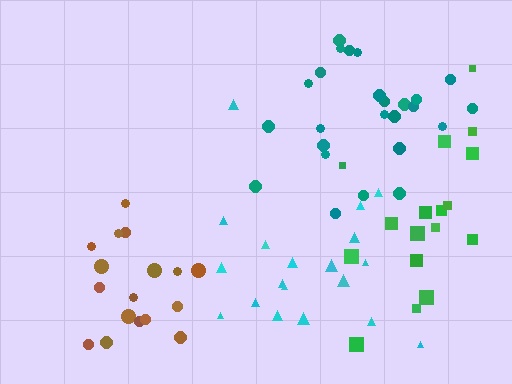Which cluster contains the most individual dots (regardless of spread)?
Teal (25).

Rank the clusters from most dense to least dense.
teal, brown, cyan, green.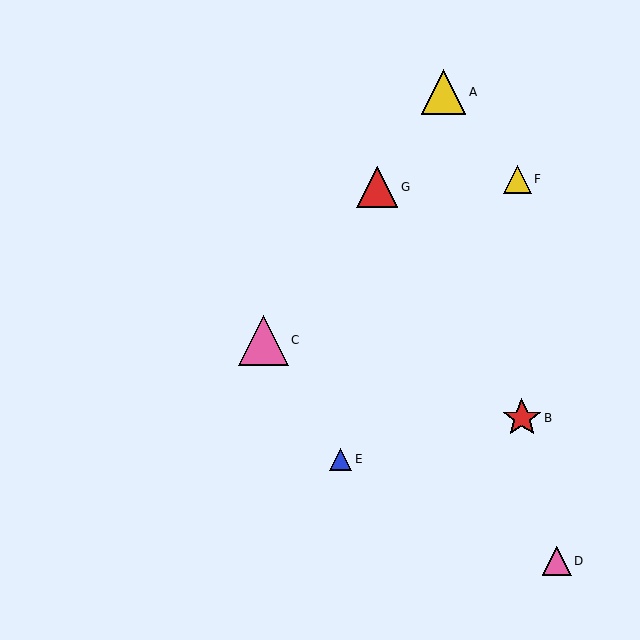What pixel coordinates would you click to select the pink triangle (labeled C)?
Click at (263, 340) to select the pink triangle C.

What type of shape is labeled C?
Shape C is a pink triangle.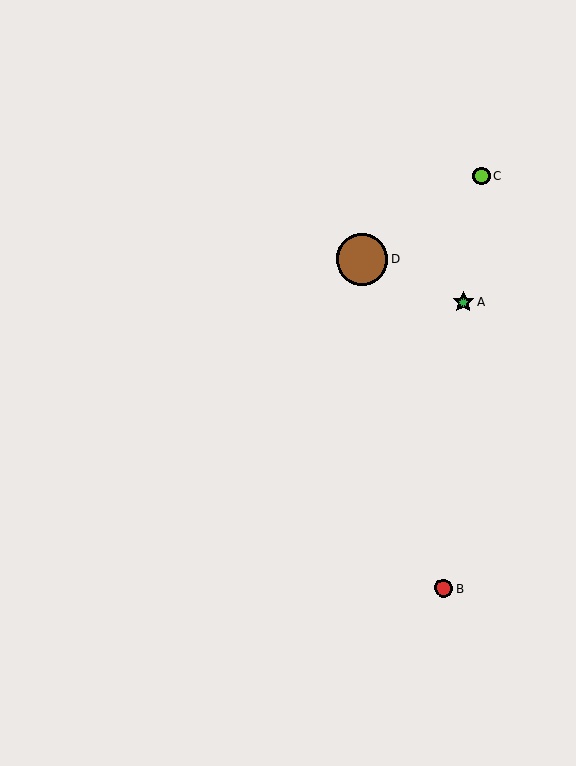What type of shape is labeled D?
Shape D is a brown circle.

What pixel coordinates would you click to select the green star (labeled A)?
Click at (463, 302) to select the green star A.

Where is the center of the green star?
The center of the green star is at (463, 302).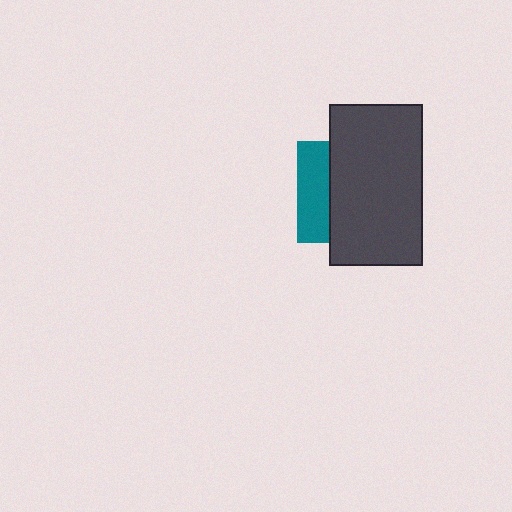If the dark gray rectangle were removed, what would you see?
You would see the complete teal square.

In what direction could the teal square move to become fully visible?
The teal square could move left. That would shift it out from behind the dark gray rectangle entirely.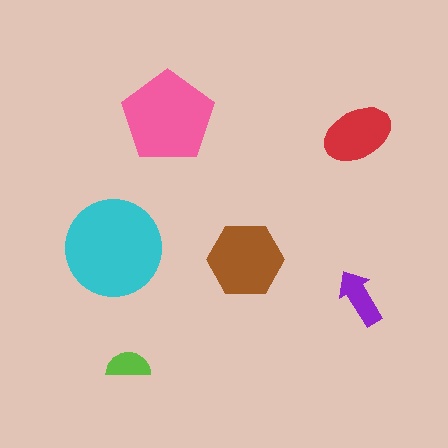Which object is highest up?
The pink pentagon is topmost.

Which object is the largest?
The cyan circle.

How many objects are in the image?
There are 6 objects in the image.